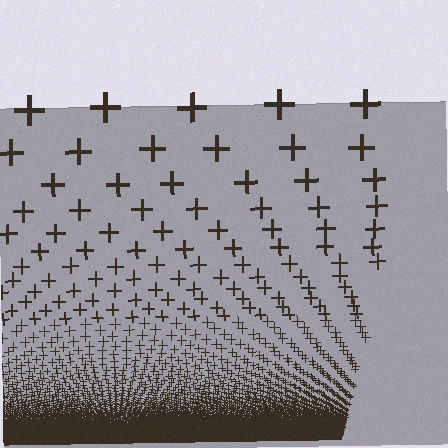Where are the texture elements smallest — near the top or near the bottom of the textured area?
Near the bottom.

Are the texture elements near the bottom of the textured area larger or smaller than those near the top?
Smaller. The gradient is inverted — elements near the bottom are smaller and denser.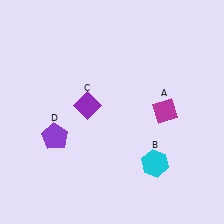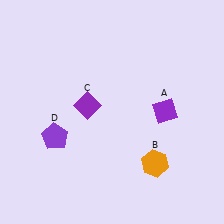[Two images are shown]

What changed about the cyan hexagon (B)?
In Image 1, B is cyan. In Image 2, it changed to orange.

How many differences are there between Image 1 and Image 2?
There are 2 differences between the two images.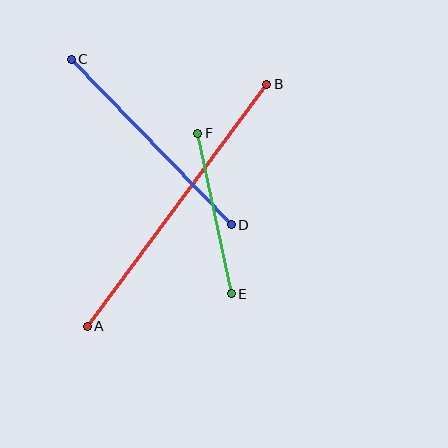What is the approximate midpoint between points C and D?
The midpoint is at approximately (151, 142) pixels.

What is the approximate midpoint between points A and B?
The midpoint is at approximately (177, 205) pixels.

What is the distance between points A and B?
The distance is approximately 301 pixels.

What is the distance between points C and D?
The distance is approximately 230 pixels.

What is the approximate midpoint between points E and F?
The midpoint is at approximately (215, 213) pixels.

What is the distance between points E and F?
The distance is approximately 164 pixels.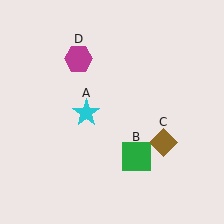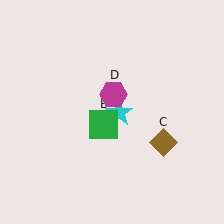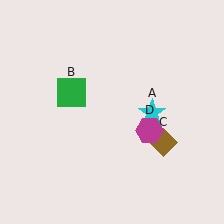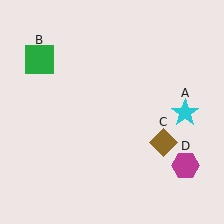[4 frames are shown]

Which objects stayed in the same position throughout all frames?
Brown diamond (object C) remained stationary.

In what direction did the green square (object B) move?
The green square (object B) moved up and to the left.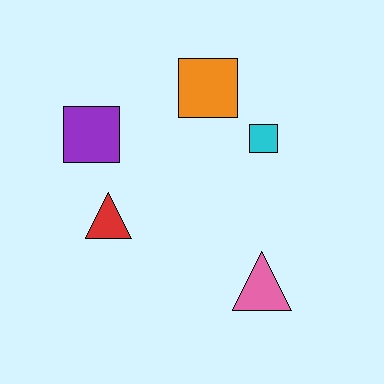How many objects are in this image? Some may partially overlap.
There are 5 objects.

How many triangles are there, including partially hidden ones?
There are 2 triangles.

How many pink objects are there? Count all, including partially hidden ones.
There is 1 pink object.